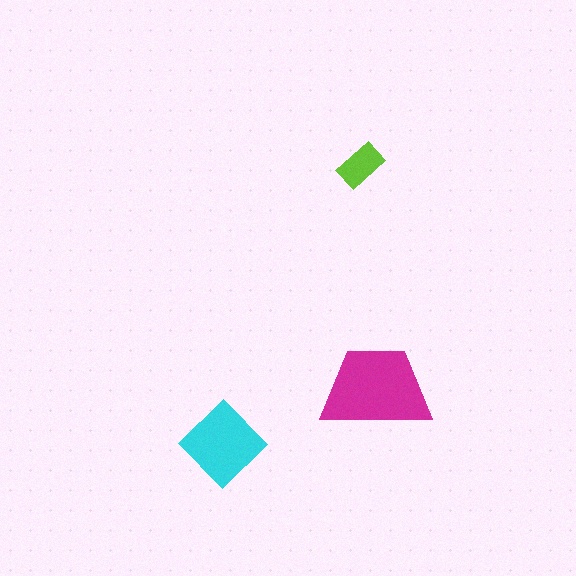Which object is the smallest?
The lime rectangle.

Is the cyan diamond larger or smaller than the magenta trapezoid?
Smaller.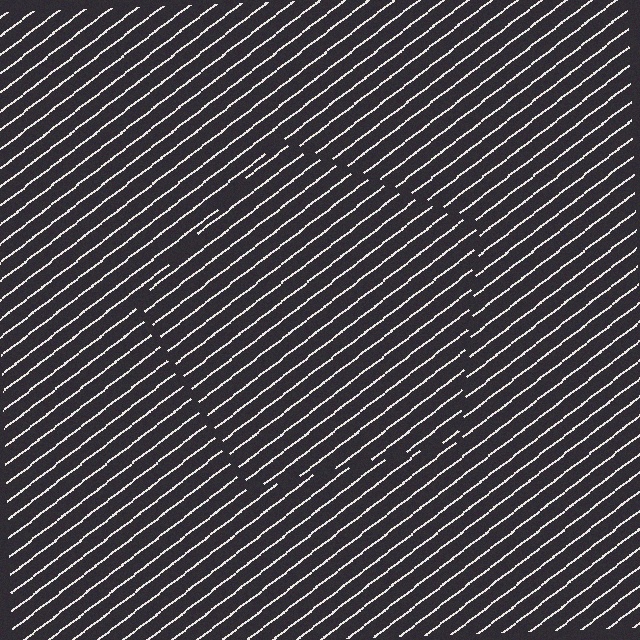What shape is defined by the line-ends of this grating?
An illusory pentagon. The interior of the shape contains the same grating, shifted by half a period — the contour is defined by the phase discontinuity where line-ends from the inner and outer gratings abut.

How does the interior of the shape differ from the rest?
The interior of the shape contains the same grating, shifted by half a period — the contour is defined by the phase discontinuity where line-ends from the inner and outer gratings abut.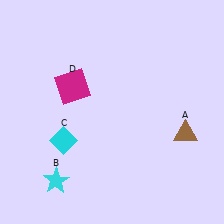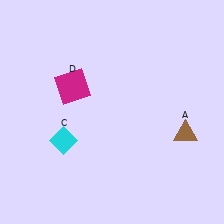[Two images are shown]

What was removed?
The cyan star (B) was removed in Image 2.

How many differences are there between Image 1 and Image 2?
There is 1 difference between the two images.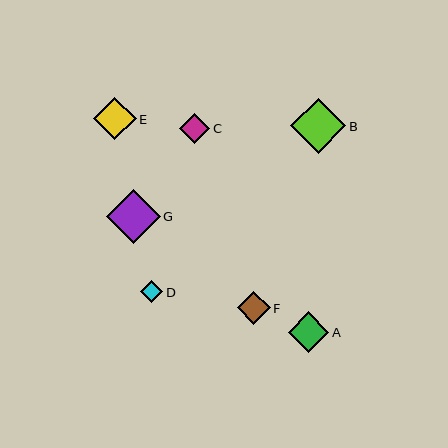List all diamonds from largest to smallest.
From largest to smallest: B, G, E, A, F, C, D.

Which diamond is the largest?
Diamond B is the largest with a size of approximately 55 pixels.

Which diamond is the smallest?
Diamond D is the smallest with a size of approximately 22 pixels.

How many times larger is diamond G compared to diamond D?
Diamond G is approximately 2.4 times the size of diamond D.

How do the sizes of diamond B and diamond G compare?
Diamond B and diamond G are approximately the same size.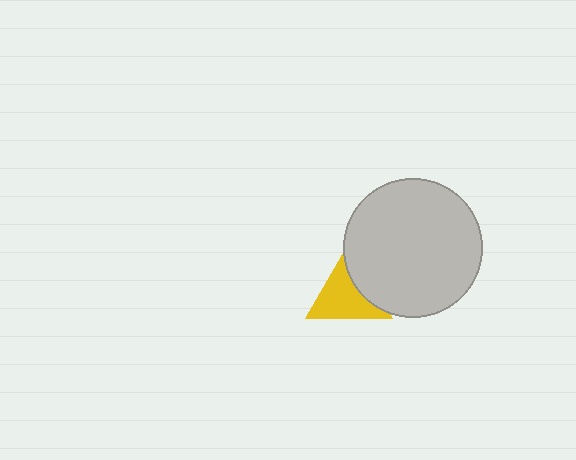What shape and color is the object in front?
The object in front is a light gray circle.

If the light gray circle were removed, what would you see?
You would see the complete yellow triangle.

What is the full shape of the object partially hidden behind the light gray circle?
The partially hidden object is a yellow triangle.